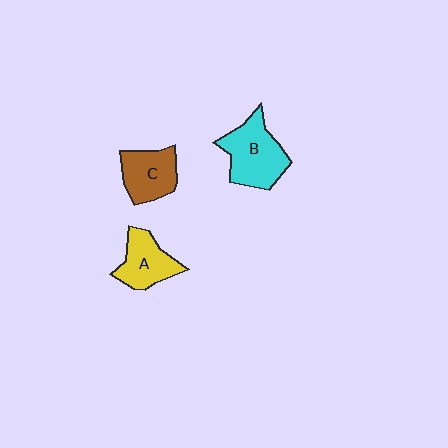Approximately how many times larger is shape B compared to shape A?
Approximately 1.4 times.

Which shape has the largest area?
Shape B (cyan).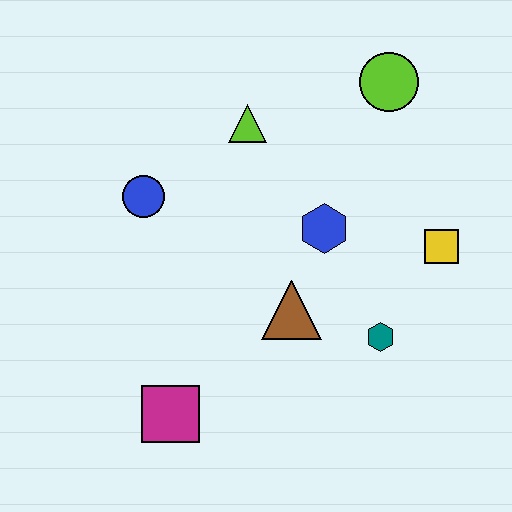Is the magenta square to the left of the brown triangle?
Yes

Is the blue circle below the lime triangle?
Yes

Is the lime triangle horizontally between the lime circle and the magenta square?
Yes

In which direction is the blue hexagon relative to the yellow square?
The blue hexagon is to the left of the yellow square.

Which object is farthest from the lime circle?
The magenta square is farthest from the lime circle.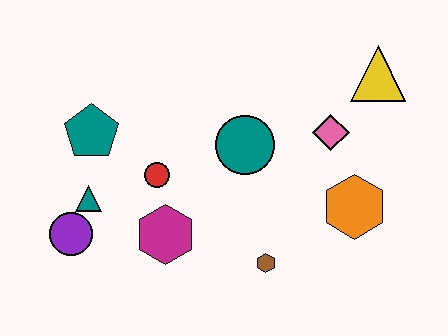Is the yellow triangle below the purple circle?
No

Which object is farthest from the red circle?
The yellow triangle is farthest from the red circle.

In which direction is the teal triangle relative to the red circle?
The teal triangle is to the left of the red circle.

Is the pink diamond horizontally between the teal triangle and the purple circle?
No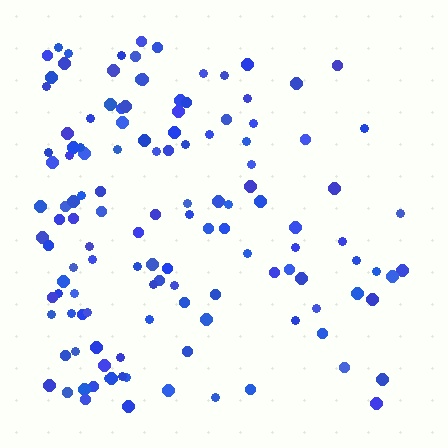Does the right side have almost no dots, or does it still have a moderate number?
Still a moderate number, just noticeably fewer than the left.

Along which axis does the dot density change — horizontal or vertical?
Horizontal.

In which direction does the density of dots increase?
From right to left, with the left side densest.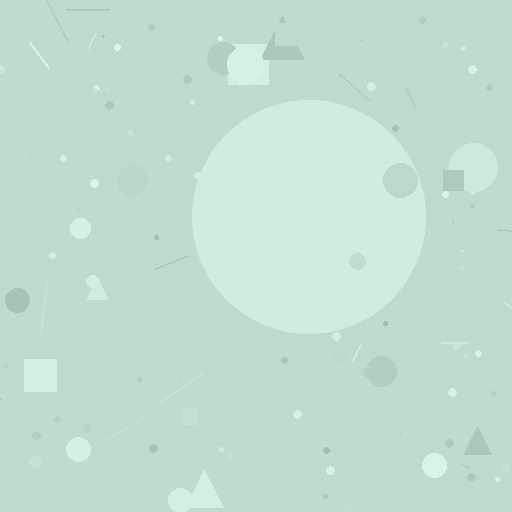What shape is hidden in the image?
A circle is hidden in the image.